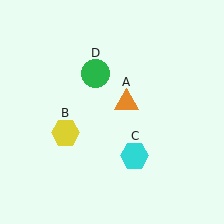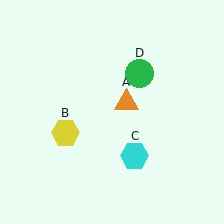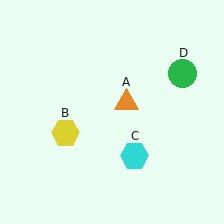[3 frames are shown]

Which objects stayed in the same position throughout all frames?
Orange triangle (object A) and yellow hexagon (object B) and cyan hexagon (object C) remained stationary.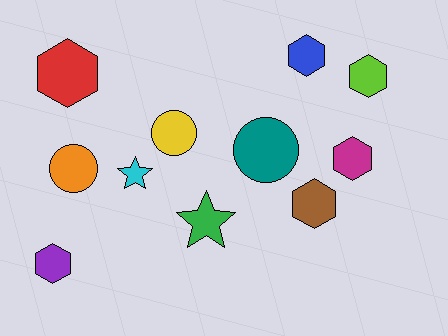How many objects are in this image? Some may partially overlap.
There are 11 objects.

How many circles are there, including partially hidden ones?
There are 3 circles.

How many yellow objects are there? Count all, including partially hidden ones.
There is 1 yellow object.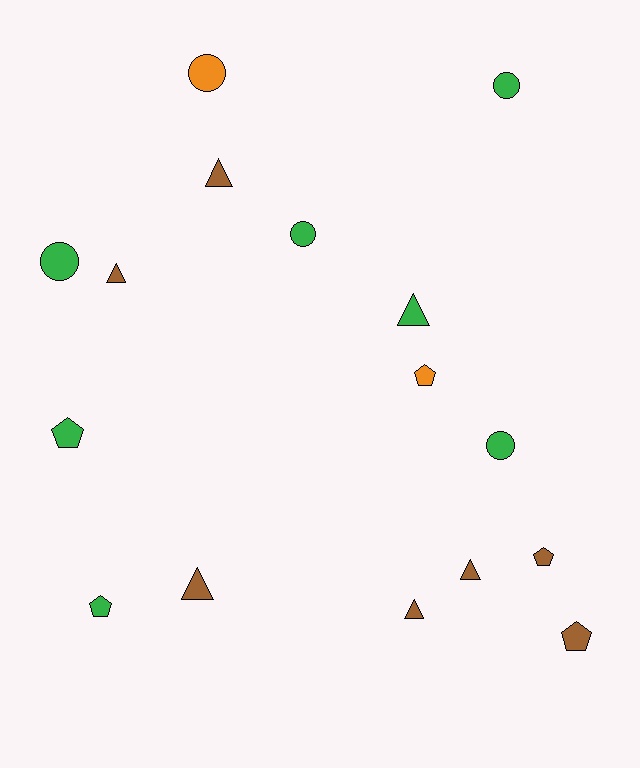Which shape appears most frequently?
Triangle, with 6 objects.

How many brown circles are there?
There are no brown circles.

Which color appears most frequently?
Green, with 7 objects.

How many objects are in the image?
There are 16 objects.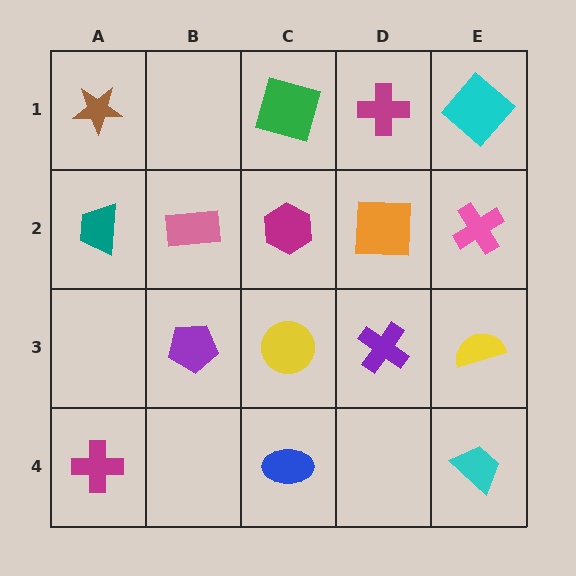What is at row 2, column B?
A pink rectangle.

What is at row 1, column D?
A magenta cross.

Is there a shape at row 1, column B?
No, that cell is empty.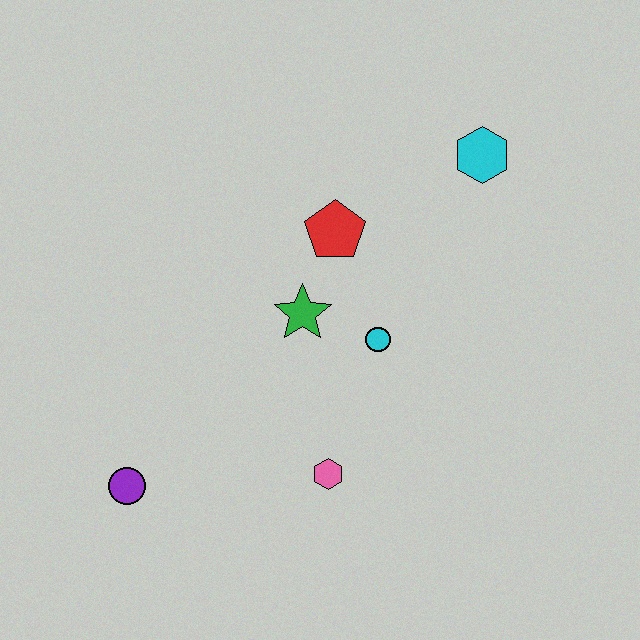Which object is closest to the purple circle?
The pink hexagon is closest to the purple circle.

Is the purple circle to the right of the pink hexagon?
No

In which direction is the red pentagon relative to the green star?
The red pentagon is above the green star.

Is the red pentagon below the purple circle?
No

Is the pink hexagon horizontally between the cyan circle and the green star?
Yes